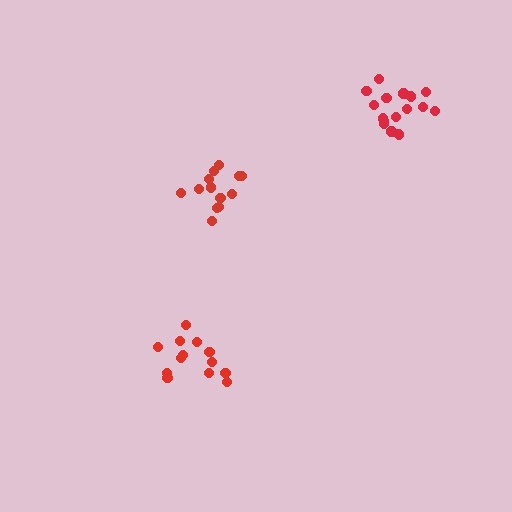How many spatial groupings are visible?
There are 3 spatial groupings.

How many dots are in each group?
Group 1: 13 dots, Group 2: 13 dots, Group 3: 16 dots (42 total).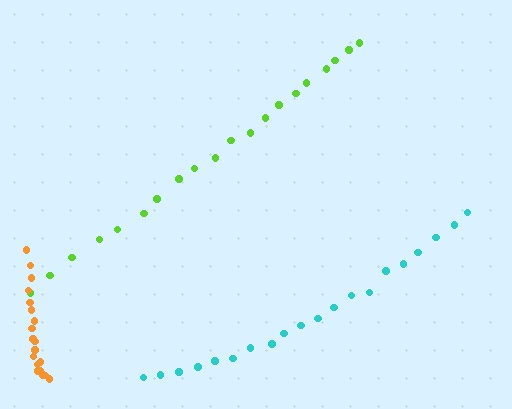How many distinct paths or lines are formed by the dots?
There are 3 distinct paths.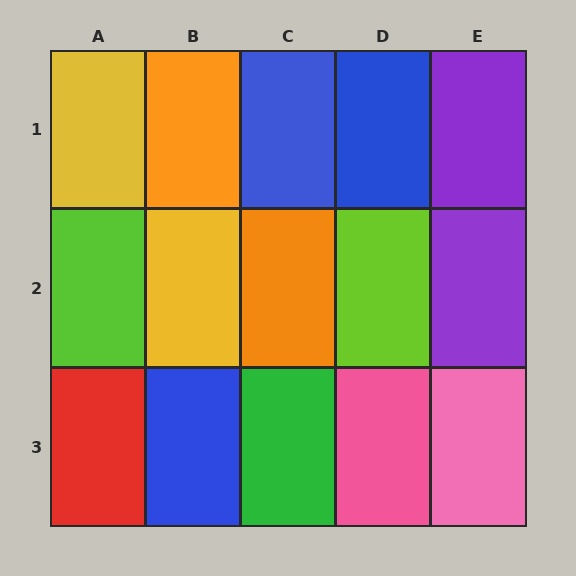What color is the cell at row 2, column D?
Lime.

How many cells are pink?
2 cells are pink.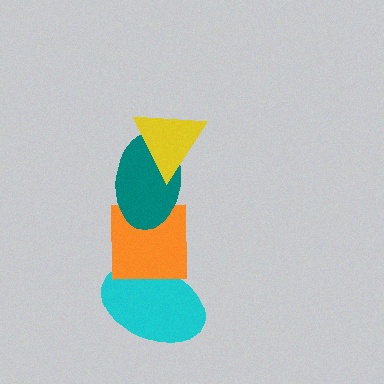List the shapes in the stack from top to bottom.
From top to bottom: the yellow triangle, the teal ellipse, the orange square, the cyan ellipse.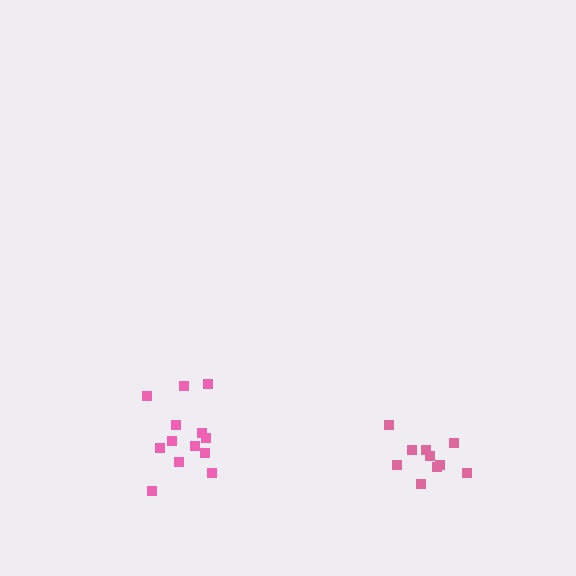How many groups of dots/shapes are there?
There are 2 groups.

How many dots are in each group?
Group 1: 13 dots, Group 2: 10 dots (23 total).